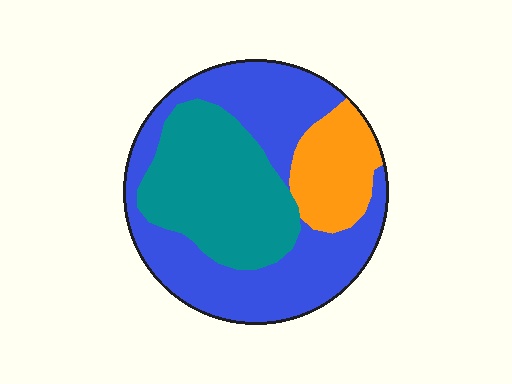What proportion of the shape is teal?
Teal takes up about one third (1/3) of the shape.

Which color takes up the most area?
Blue, at roughly 50%.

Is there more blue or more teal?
Blue.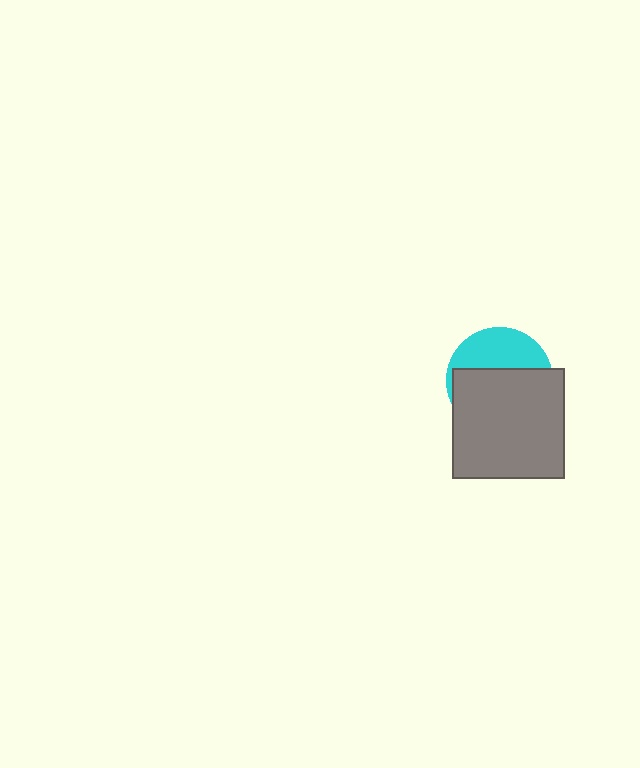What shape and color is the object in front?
The object in front is a gray rectangle.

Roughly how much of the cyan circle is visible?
A small part of it is visible (roughly 36%).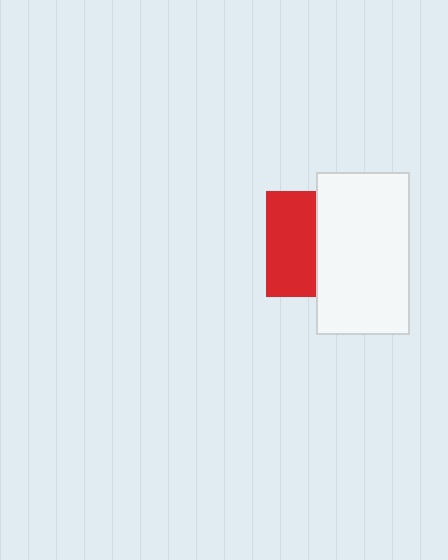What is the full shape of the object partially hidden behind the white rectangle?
The partially hidden object is a red square.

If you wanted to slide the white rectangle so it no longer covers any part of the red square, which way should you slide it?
Slide it right — that is the most direct way to separate the two shapes.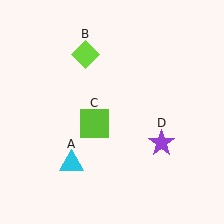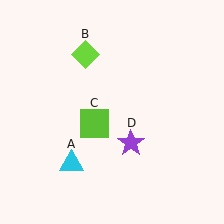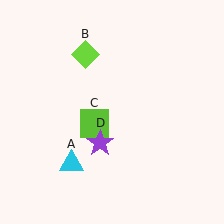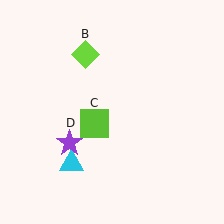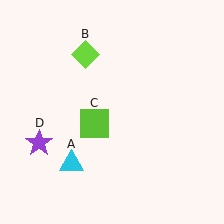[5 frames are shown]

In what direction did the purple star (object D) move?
The purple star (object D) moved left.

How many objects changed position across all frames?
1 object changed position: purple star (object D).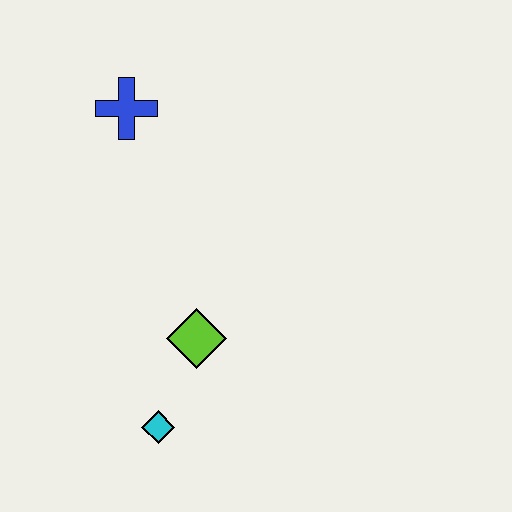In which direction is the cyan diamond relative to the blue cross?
The cyan diamond is below the blue cross.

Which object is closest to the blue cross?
The lime diamond is closest to the blue cross.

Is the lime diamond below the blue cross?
Yes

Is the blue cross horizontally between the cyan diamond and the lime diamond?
No